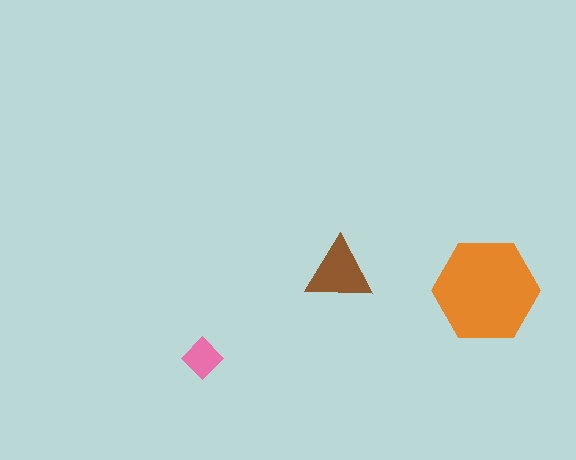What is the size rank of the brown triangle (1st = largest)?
2nd.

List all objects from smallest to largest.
The pink diamond, the brown triangle, the orange hexagon.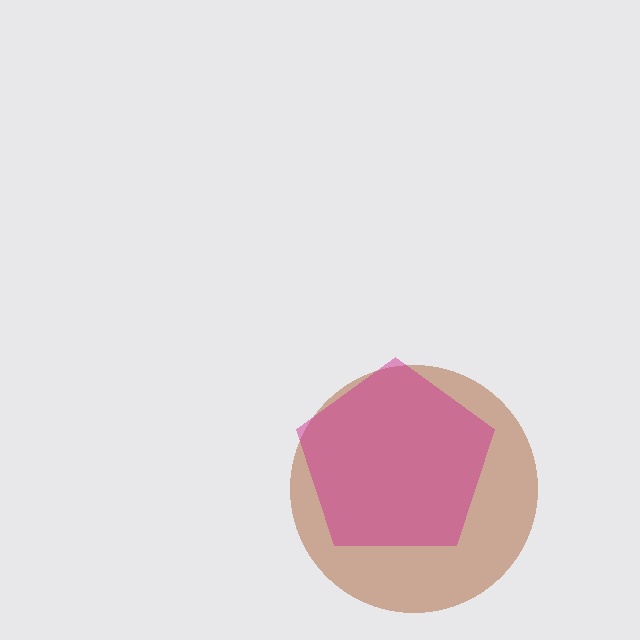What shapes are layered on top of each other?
The layered shapes are: a brown circle, a magenta pentagon.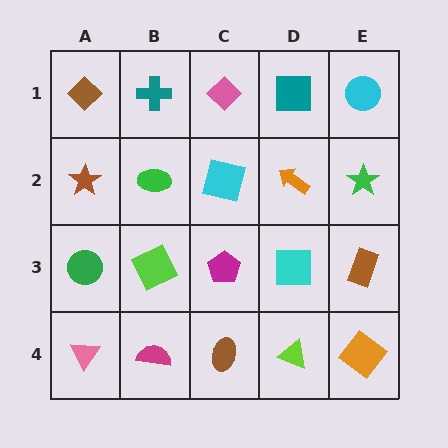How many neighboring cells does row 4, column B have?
3.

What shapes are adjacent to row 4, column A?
A green circle (row 3, column A), a magenta semicircle (row 4, column B).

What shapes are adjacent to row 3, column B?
A green ellipse (row 2, column B), a magenta semicircle (row 4, column B), a green circle (row 3, column A), a magenta pentagon (row 3, column C).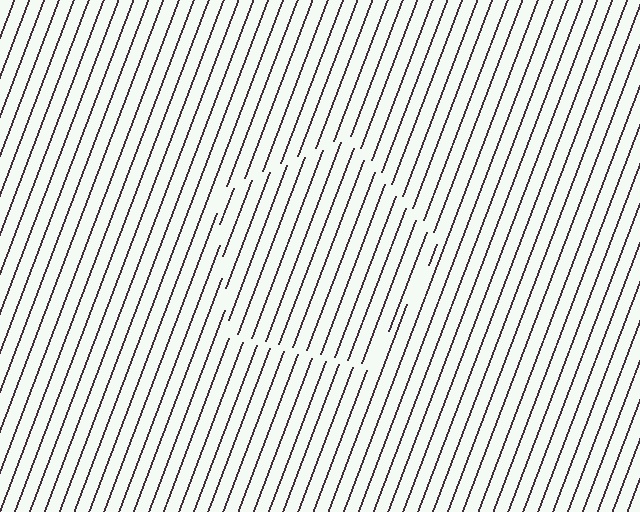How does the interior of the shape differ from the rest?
The interior of the shape contains the same grating, shifted by half a period — the contour is defined by the phase discontinuity where line-ends from the inner and outer gratings abut.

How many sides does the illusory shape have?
5 sides — the line-ends trace a pentagon.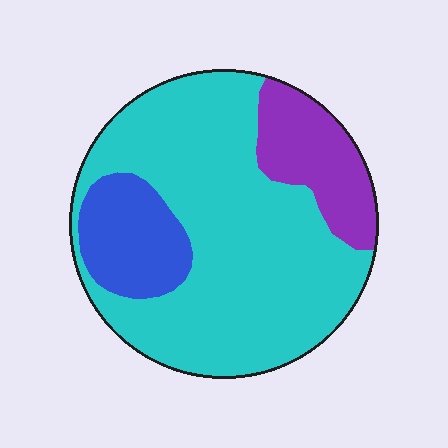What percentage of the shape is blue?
Blue takes up about one eighth (1/8) of the shape.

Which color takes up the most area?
Cyan, at roughly 70%.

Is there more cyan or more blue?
Cyan.